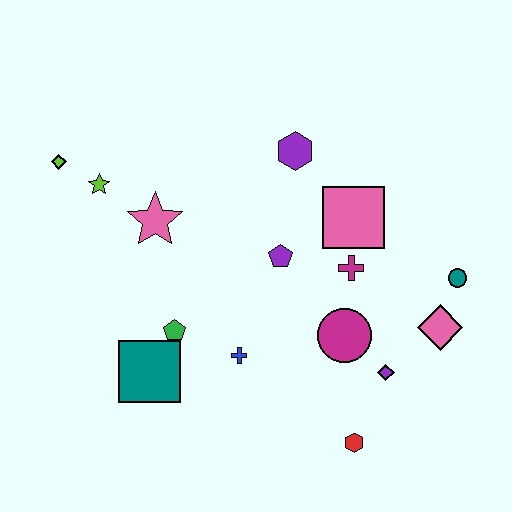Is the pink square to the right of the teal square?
Yes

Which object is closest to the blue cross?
The green pentagon is closest to the blue cross.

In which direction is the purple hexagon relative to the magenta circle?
The purple hexagon is above the magenta circle.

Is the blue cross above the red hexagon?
Yes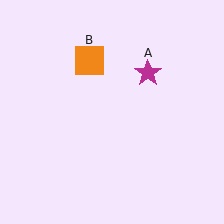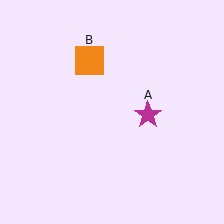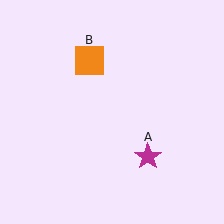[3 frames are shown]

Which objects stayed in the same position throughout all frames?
Orange square (object B) remained stationary.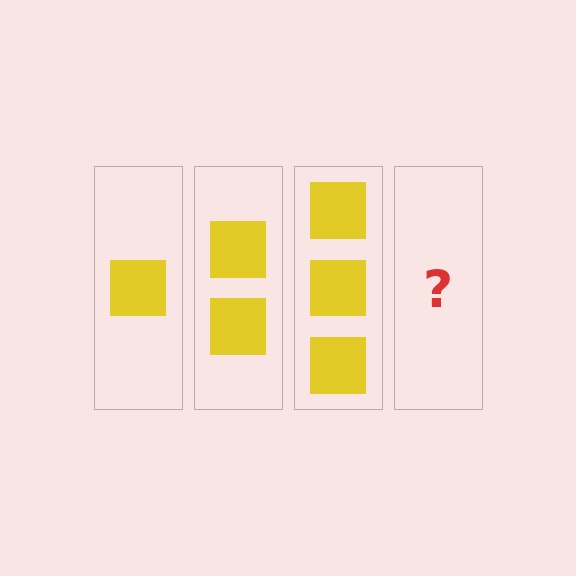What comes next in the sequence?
The next element should be 4 squares.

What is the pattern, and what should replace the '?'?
The pattern is that each step adds one more square. The '?' should be 4 squares.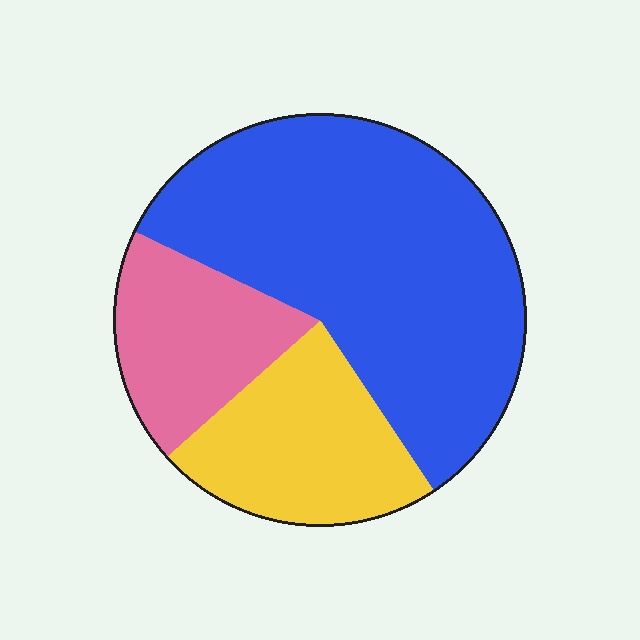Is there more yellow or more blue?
Blue.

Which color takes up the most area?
Blue, at roughly 60%.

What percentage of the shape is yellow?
Yellow covers around 25% of the shape.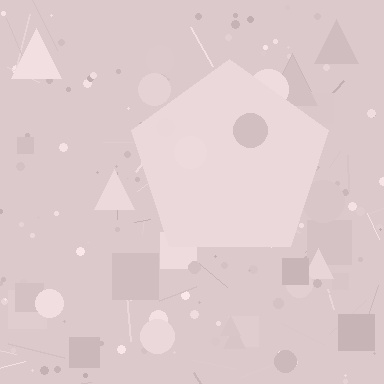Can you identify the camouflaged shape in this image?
The camouflaged shape is a pentagon.